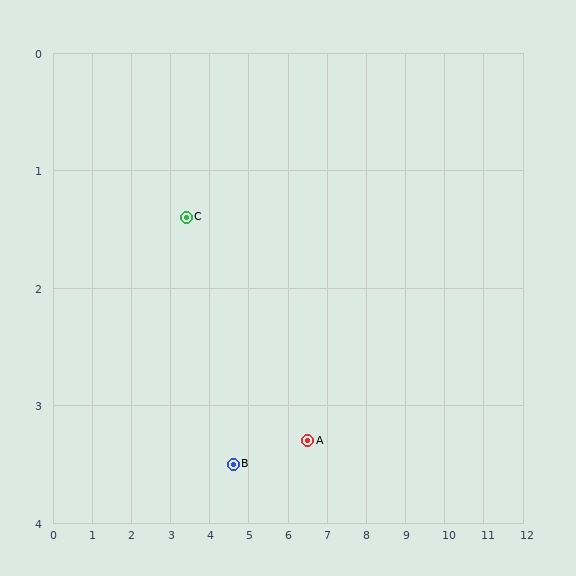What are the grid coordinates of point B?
Point B is at approximately (4.6, 3.5).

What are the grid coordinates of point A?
Point A is at approximately (6.5, 3.3).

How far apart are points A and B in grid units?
Points A and B are about 1.9 grid units apart.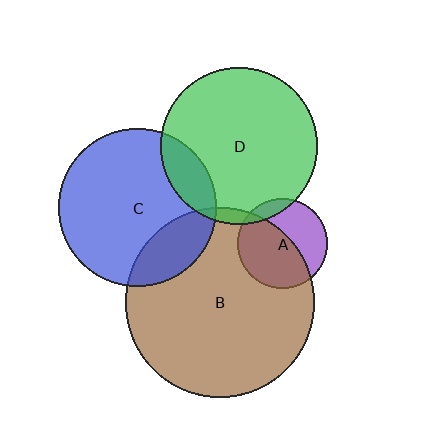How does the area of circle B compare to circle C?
Approximately 1.4 times.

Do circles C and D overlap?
Yes.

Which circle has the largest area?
Circle B (brown).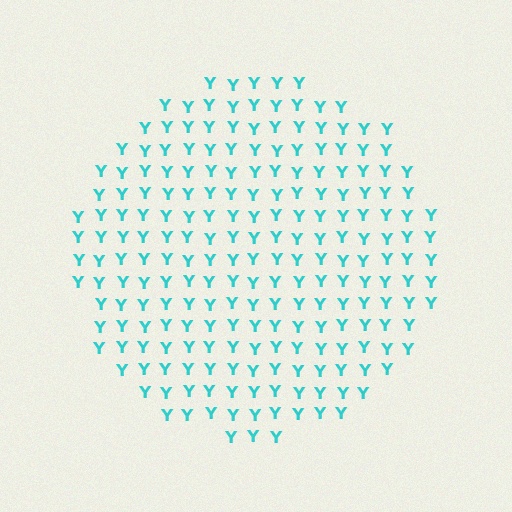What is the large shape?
The large shape is a circle.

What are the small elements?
The small elements are letter Y's.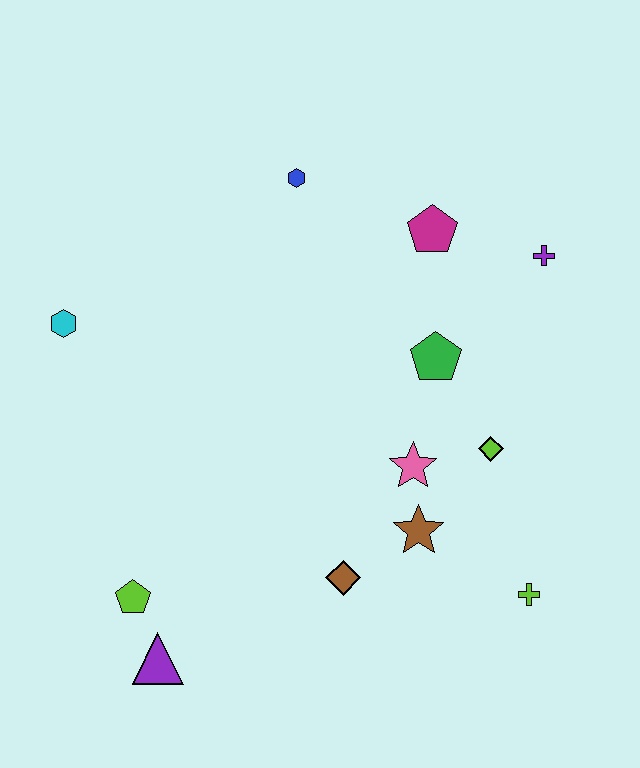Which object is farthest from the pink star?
The cyan hexagon is farthest from the pink star.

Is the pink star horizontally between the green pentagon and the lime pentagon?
Yes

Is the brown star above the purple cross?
No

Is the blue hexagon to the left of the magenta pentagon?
Yes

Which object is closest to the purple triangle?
The lime pentagon is closest to the purple triangle.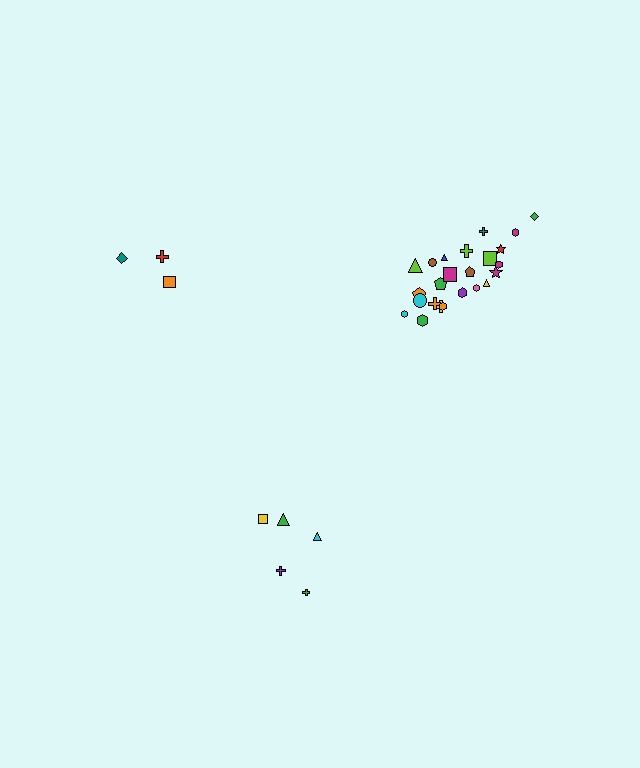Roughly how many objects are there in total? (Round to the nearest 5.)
Roughly 35 objects in total.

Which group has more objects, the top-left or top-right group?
The top-right group.